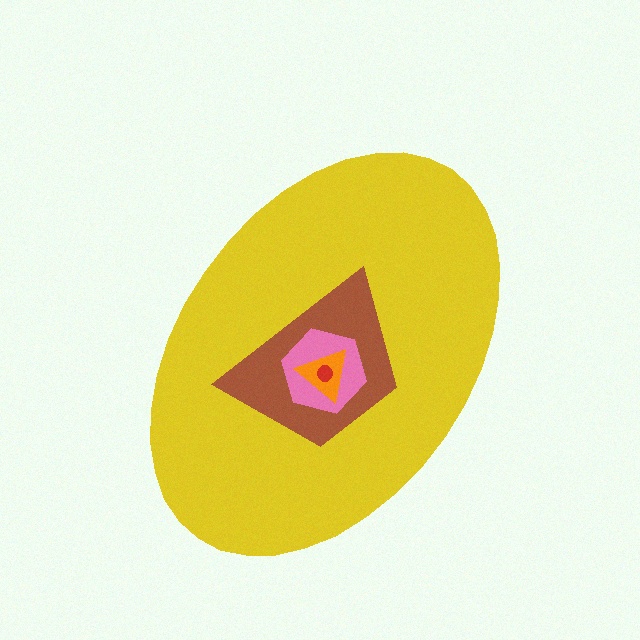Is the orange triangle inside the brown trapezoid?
Yes.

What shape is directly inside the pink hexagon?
The orange triangle.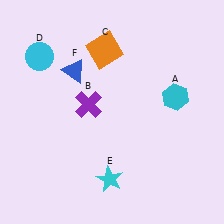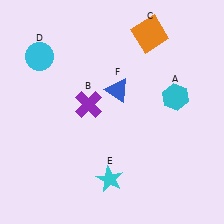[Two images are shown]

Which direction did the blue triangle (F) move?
The blue triangle (F) moved right.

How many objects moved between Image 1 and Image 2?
2 objects moved between the two images.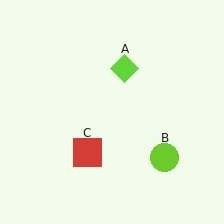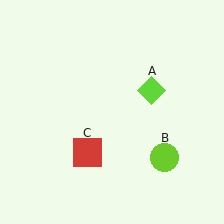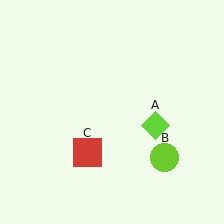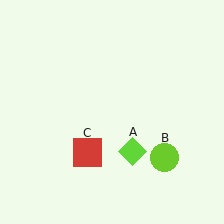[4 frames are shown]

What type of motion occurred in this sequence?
The lime diamond (object A) rotated clockwise around the center of the scene.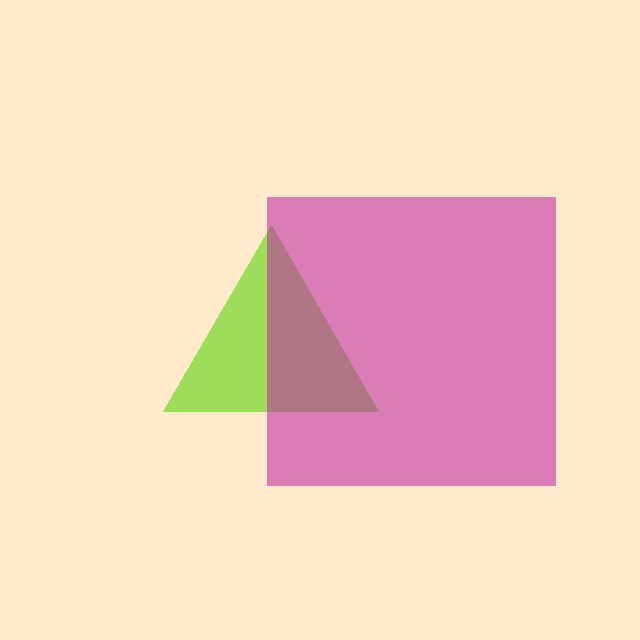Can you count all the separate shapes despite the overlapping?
Yes, there are 2 separate shapes.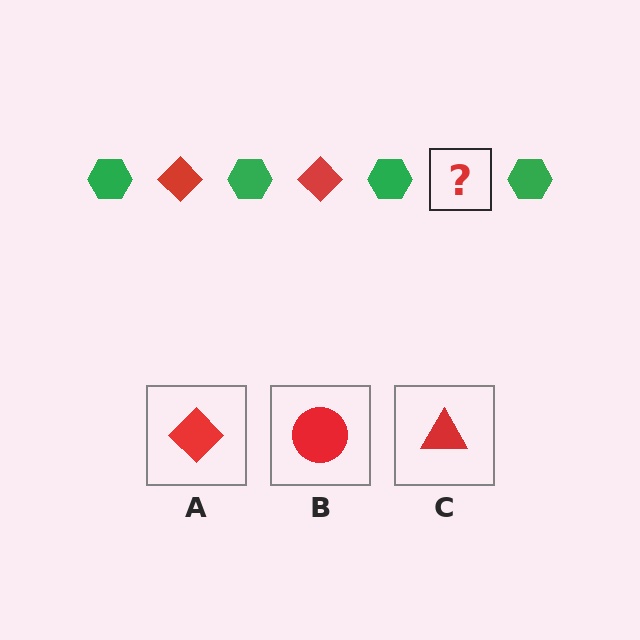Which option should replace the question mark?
Option A.